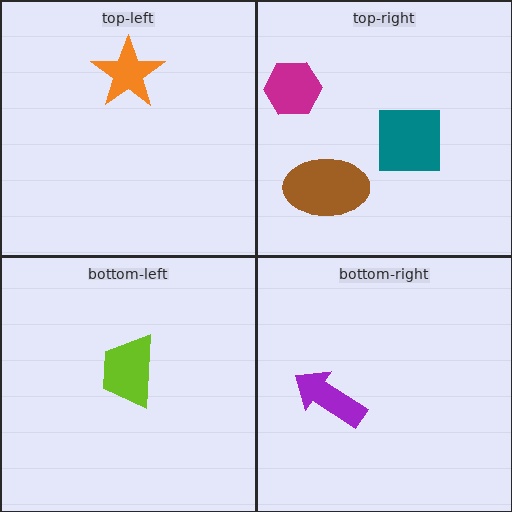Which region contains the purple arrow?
The bottom-right region.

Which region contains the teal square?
The top-right region.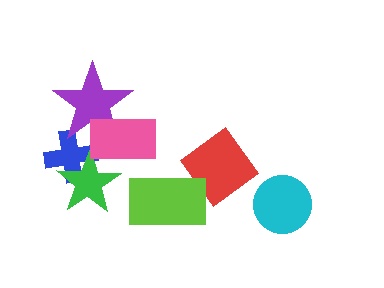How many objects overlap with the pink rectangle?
2 objects overlap with the pink rectangle.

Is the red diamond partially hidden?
Yes, it is partially covered by another shape.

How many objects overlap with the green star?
2 objects overlap with the green star.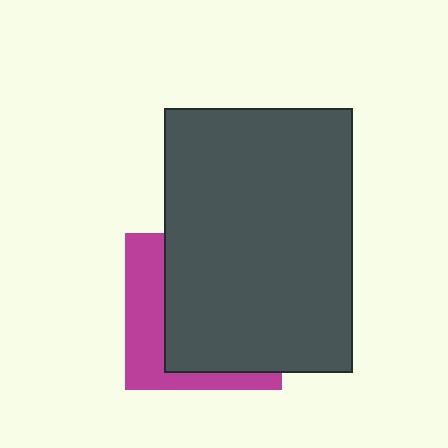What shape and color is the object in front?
The object in front is a dark gray rectangle.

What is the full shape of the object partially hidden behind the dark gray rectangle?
The partially hidden object is a magenta square.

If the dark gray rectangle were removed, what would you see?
You would see the complete magenta square.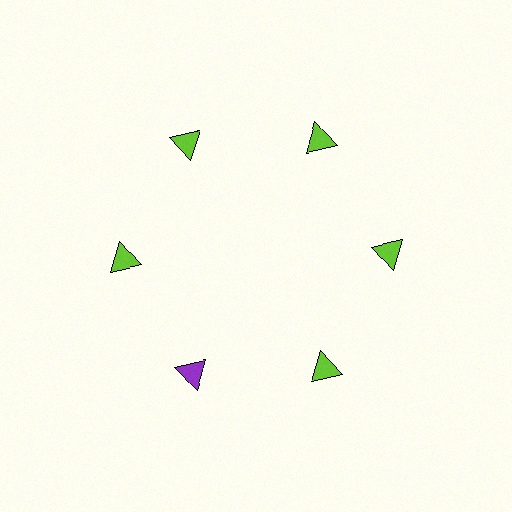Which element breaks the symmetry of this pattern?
The purple triangle at roughly the 7 o'clock position breaks the symmetry. All other shapes are lime triangles.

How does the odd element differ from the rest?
It has a different color: purple instead of lime.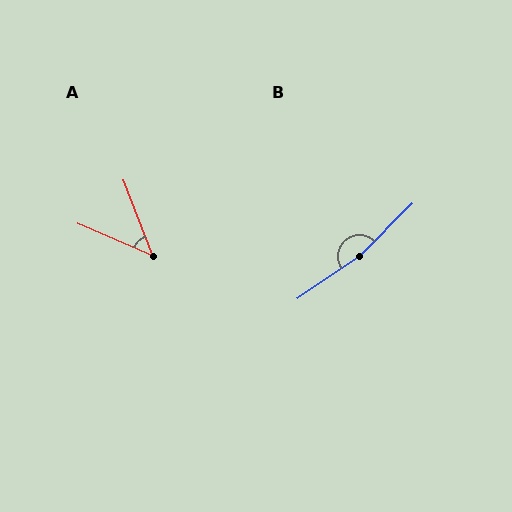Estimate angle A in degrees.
Approximately 46 degrees.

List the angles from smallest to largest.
A (46°), B (169°).